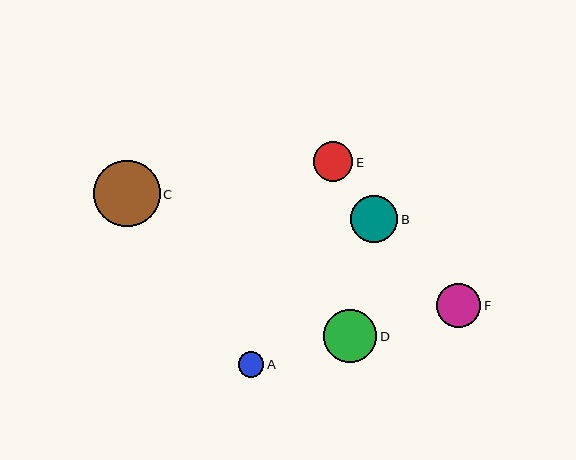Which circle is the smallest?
Circle A is the smallest with a size of approximately 26 pixels.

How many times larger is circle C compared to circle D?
Circle C is approximately 1.2 times the size of circle D.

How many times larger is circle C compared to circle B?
Circle C is approximately 1.4 times the size of circle B.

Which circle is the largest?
Circle C is the largest with a size of approximately 66 pixels.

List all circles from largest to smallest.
From largest to smallest: C, D, B, F, E, A.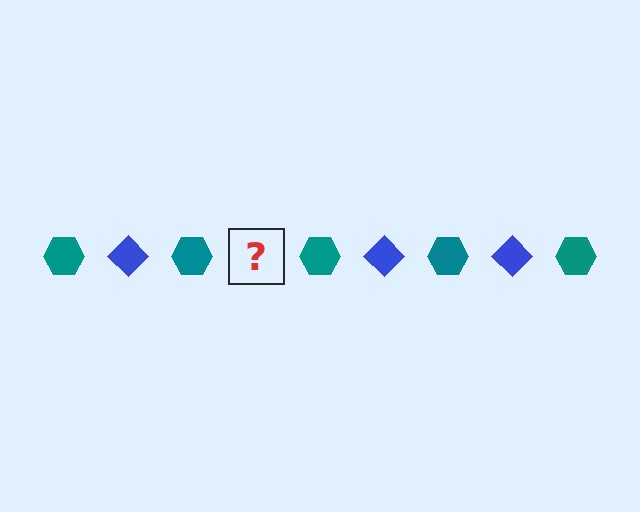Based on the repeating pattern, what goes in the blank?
The blank should be a blue diamond.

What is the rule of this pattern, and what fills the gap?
The rule is that the pattern alternates between teal hexagon and blue diamond. The gap should be filled with a blue diamond.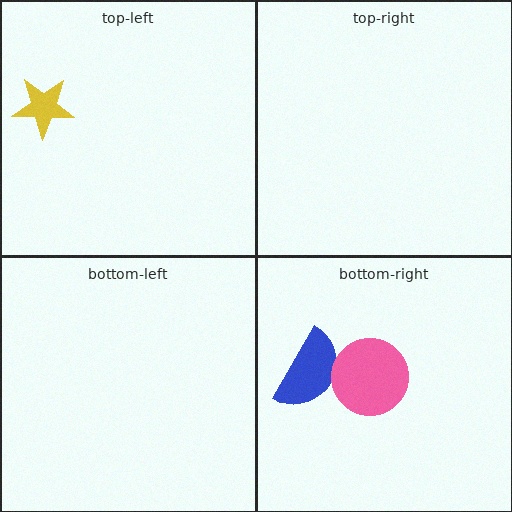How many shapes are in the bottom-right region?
2.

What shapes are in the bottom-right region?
The blue semicircle, the pink circle.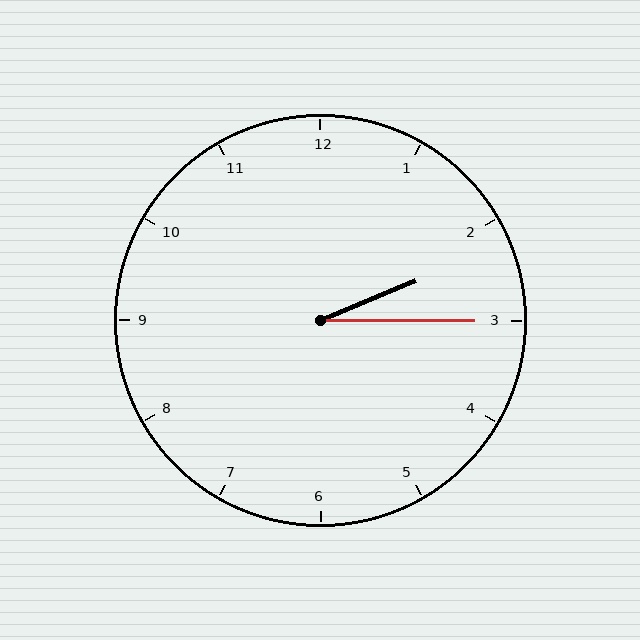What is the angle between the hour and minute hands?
Approximately 22 degrees.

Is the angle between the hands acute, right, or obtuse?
It is acute.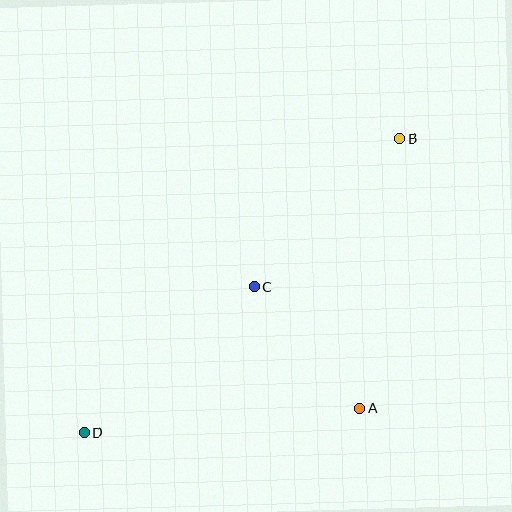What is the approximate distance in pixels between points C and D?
The distance between C and D is approximately 224 pixels.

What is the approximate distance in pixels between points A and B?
The distance between A and B is approximately 273 pixels.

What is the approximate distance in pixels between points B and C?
The distance between B and C is approximately 208 pixels.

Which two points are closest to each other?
Points A and C are closest to each other.